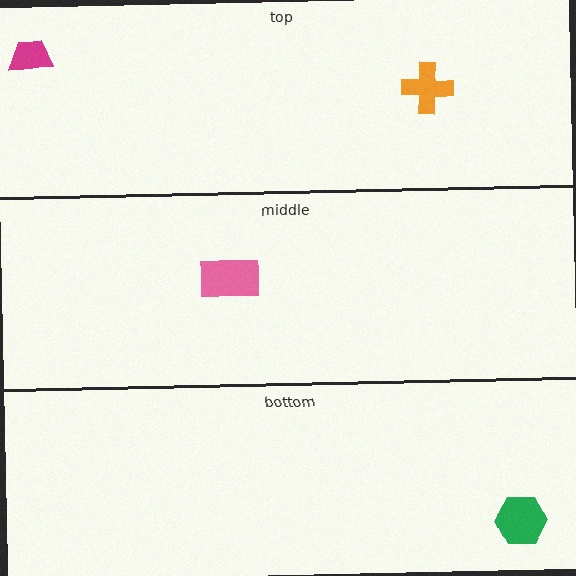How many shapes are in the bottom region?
1.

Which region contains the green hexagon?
The bottom region.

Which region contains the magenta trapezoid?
The top region.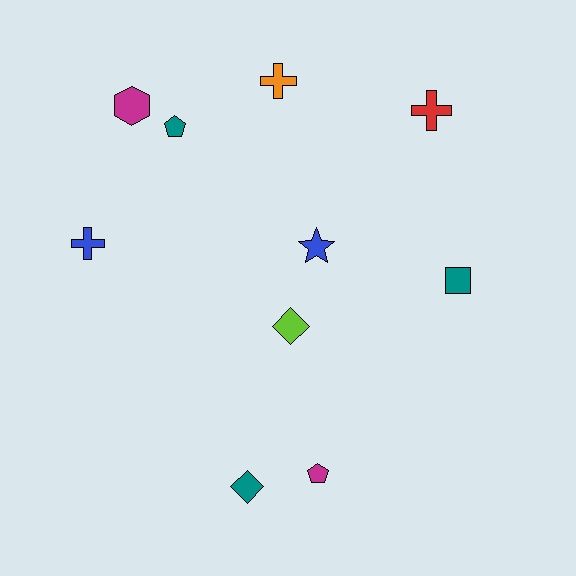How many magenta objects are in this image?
There are 2 magenta objects.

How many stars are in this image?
There is 1 star.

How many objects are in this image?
There are 10 objects.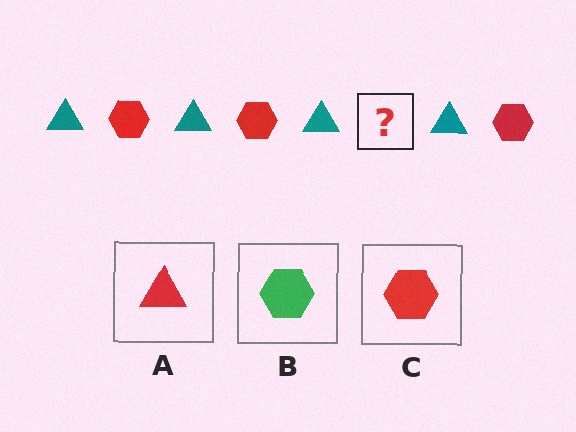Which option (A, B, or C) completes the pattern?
C.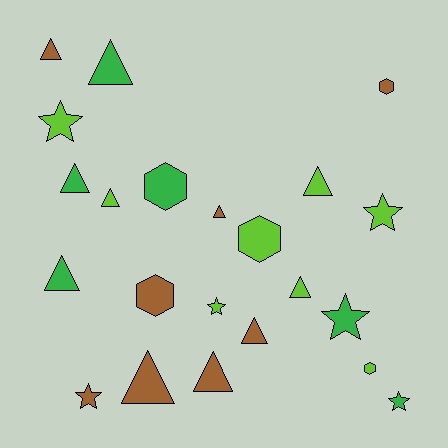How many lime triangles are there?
There are 3 lime triangles.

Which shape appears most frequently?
Triangle, with 11 objects.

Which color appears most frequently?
Lime, with 8 objects.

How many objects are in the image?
There are 22 objects.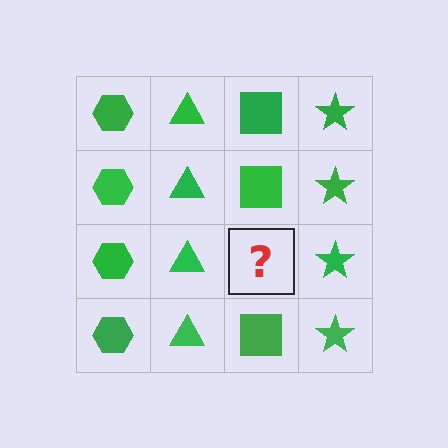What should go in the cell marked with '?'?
The missing cell should contain a green square.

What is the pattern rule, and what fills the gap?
The rule is that each column has a consistent shape. The gap should be filled with a green square.